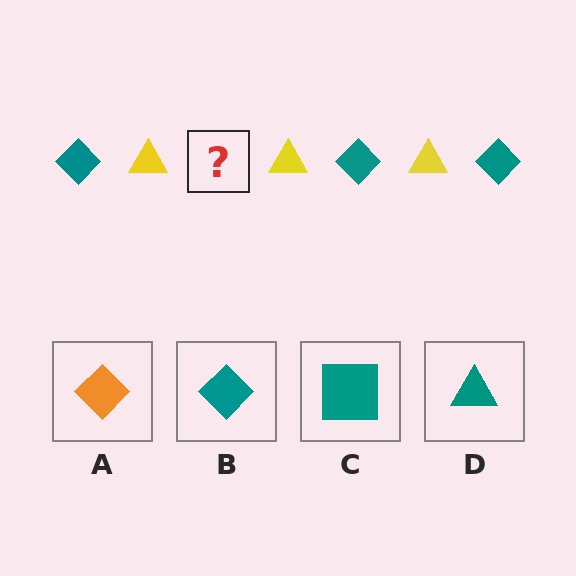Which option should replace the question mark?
Option B.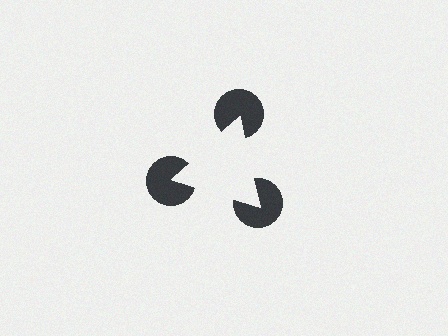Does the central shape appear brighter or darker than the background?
It typically appears slightly brighter than the background, even though no actual brightness change is drawn.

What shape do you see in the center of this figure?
An illusory triangle — its edges are inferred from the aligned wedge cuts in the pac-man discs, not physically drawn.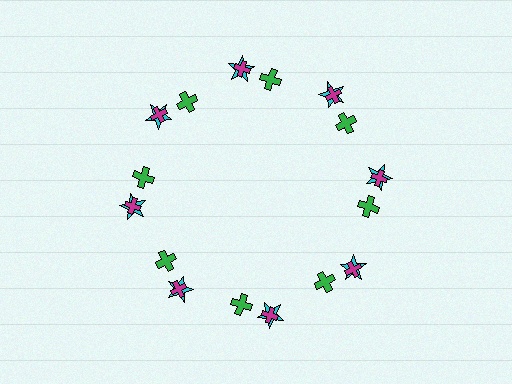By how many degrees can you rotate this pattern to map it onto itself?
The pattern maps onto itself every 45 degrees of rotation.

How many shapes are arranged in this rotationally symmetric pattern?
There are 24 shapes, arranged in 8 groups of 3.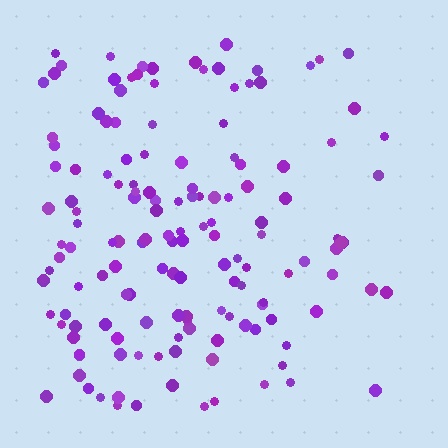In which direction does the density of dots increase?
From right to left, with the left side densest.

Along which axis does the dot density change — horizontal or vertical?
Horizontal.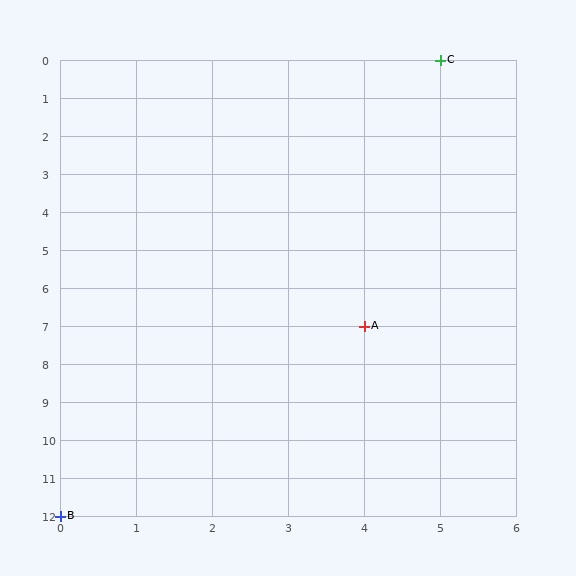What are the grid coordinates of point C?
Point C is at grid coordinates (5, 0).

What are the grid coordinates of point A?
Point A is at grid coordinates (4, 7).